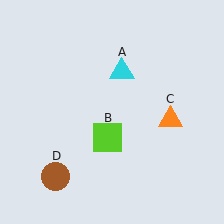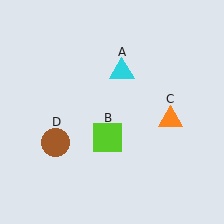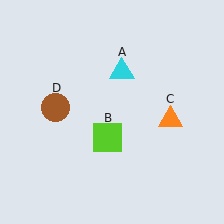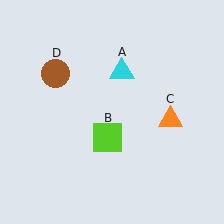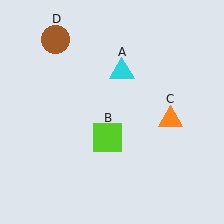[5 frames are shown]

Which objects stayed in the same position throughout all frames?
Cyan triangle (object A) and lime square (object B) and orange triangle (object C) remained stationary.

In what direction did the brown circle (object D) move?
The brown circle (object D) moved up.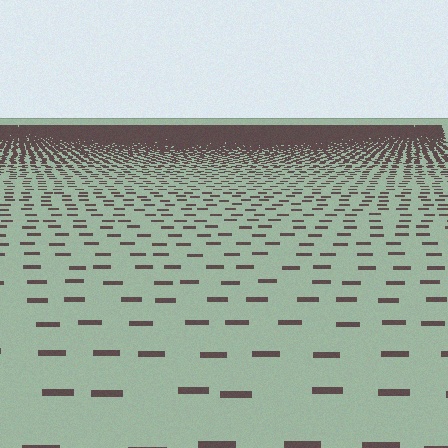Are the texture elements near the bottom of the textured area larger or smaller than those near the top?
Larger. Near the bottom, elements are closer to the viewer and appear at a bigger on-screen size.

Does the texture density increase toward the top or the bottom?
Density increases toward the top.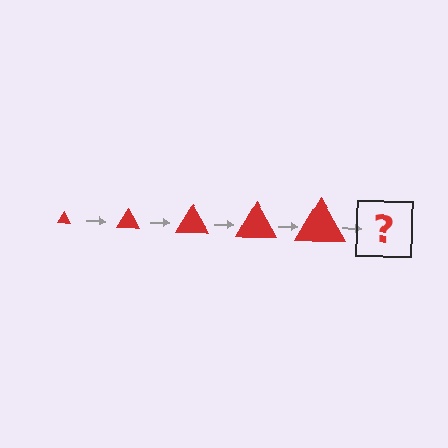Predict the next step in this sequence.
The next step is a red triangle, larger than the previous one.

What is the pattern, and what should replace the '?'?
The pattern is that the triangle gets progressively larger each step. The '?' should be a red triangle, larger than the previous one.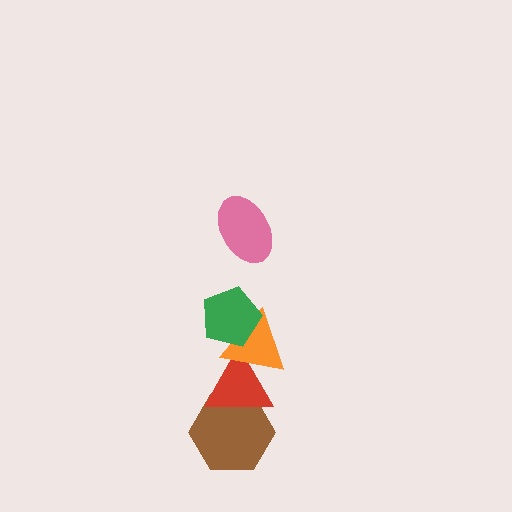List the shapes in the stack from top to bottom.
From top to bottom: the pink ellipse, the green pentagon, the orange triangle, the red triangle, the brown hexagon.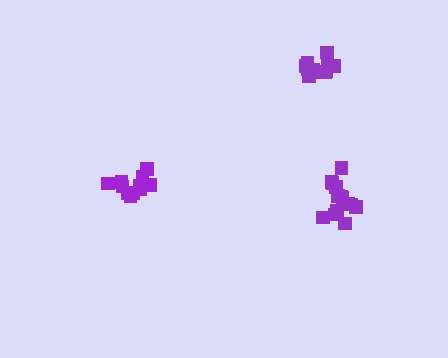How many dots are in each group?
Group 1: 14 dots, Group 2: 12 dots, Group 3: 11 dots (37 total).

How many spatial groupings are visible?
There are 3 spatial groupings.